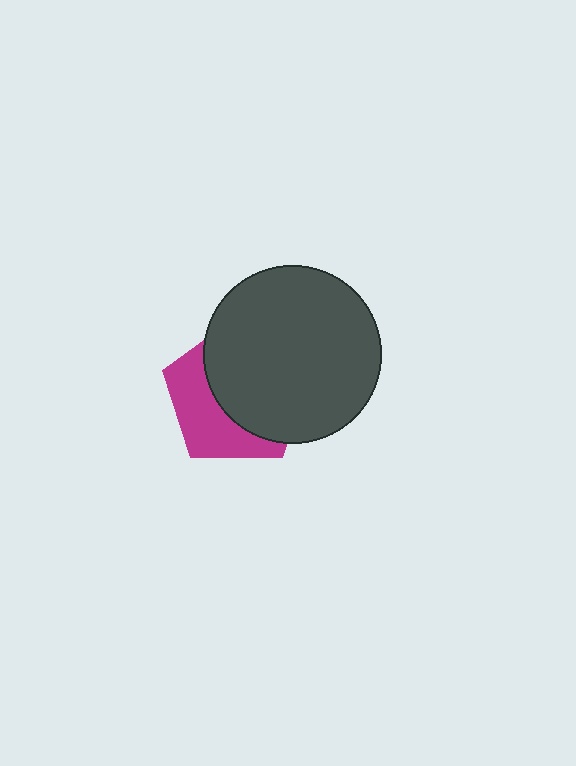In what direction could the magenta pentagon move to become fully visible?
The magenta pentagon could move left. That would shift it out from behind the dark gray circle entirely.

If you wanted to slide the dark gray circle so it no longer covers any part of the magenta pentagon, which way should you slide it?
Slide it right — that is the most direct way to separate the two shapes.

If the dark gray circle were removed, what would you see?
You would see the complete magenta pentagon.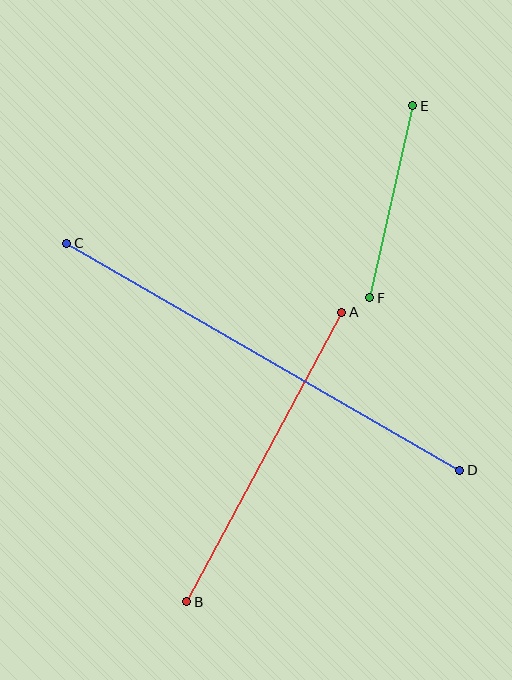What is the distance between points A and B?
The distance is approximately 328 pixels.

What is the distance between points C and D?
The distance is approximately 453 pixels.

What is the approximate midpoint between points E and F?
The midpoint is at approximately (391, 202) pixels.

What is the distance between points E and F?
The distance is approximately 197 pixels.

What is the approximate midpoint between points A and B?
The midpoint is at approximately (264, 457) pixels.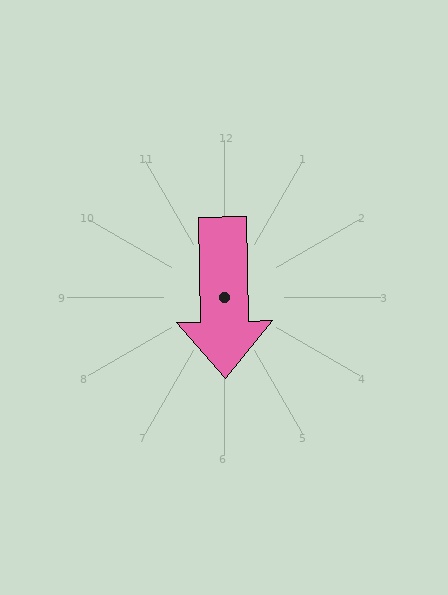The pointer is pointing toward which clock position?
Roughly 6 o'clock.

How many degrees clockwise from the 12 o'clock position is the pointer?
Approximately 179 degrees.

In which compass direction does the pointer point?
South.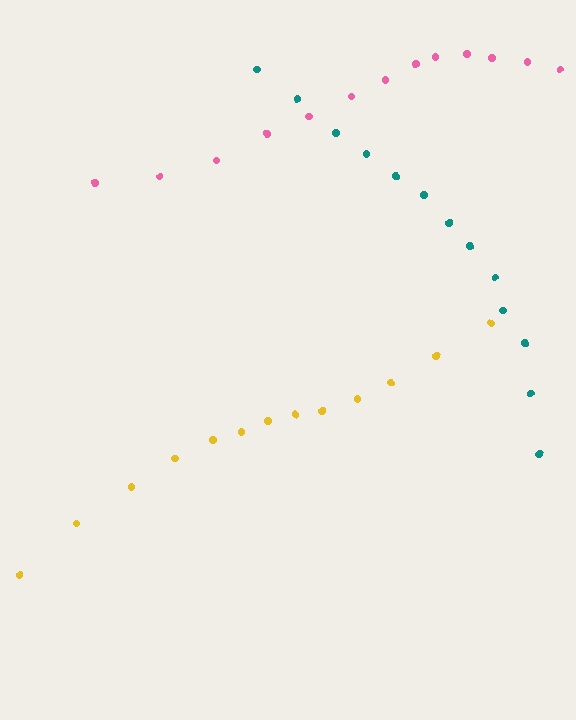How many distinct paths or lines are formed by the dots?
There are 3 distinct paths.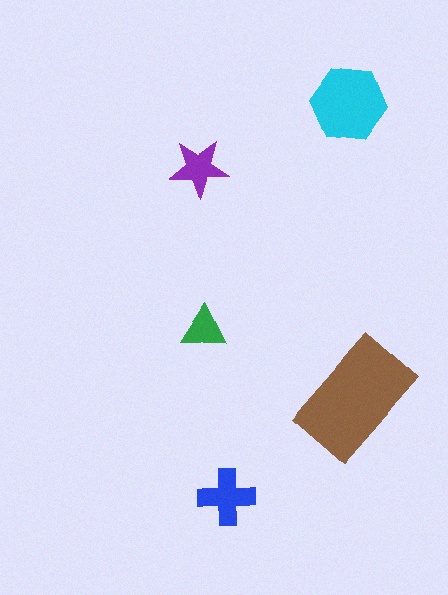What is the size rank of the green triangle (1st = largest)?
5th.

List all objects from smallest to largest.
The green triangle, the purple star, the blue cross, the cyan hexagon, the brown rectangle.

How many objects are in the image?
There are 5 objects in the image.